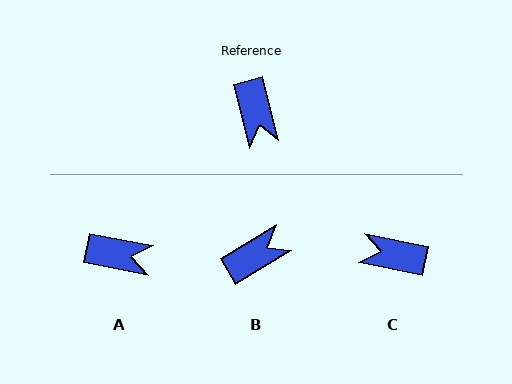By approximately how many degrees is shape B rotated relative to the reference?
Approximately 106 degrees counter-clockwise.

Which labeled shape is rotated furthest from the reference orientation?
C, about 116 degrees away.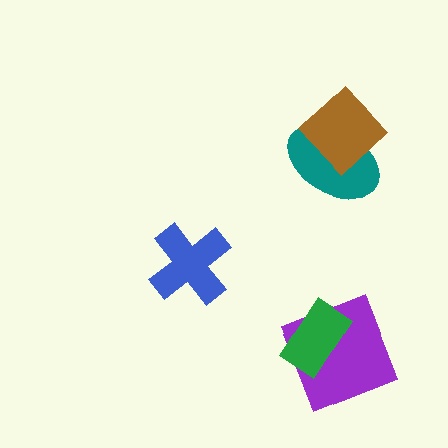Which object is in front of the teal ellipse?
The brown diamond is in front of the teal ellipse.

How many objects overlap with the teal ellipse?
1 object overlaps with the teal ellipse.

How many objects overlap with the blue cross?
0 objects overlap with the blue cross.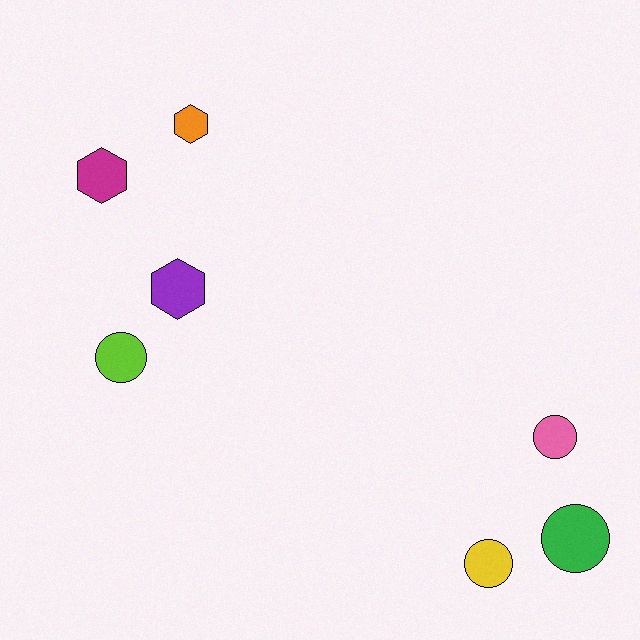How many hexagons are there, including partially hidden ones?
There are 3 hexagons.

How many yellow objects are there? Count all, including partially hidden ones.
There is 1 yellow object.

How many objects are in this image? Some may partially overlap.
There are 7 objects.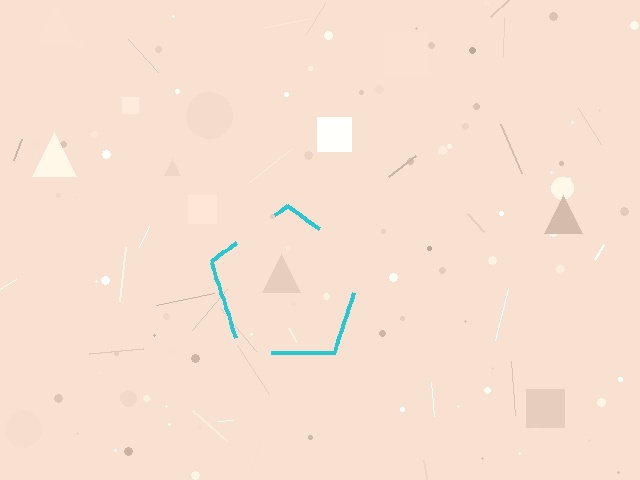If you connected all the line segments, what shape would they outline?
They would outline a pentagon.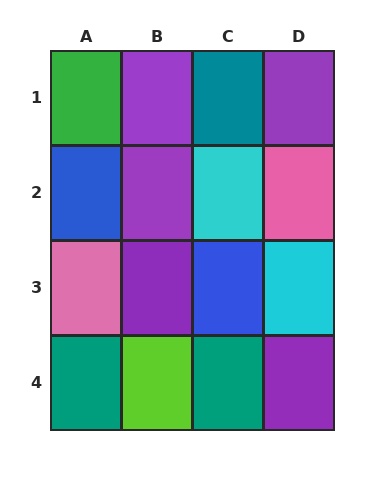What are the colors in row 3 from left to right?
Pink, purple, blue, cyan.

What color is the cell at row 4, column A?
Teal.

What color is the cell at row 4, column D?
Purple.